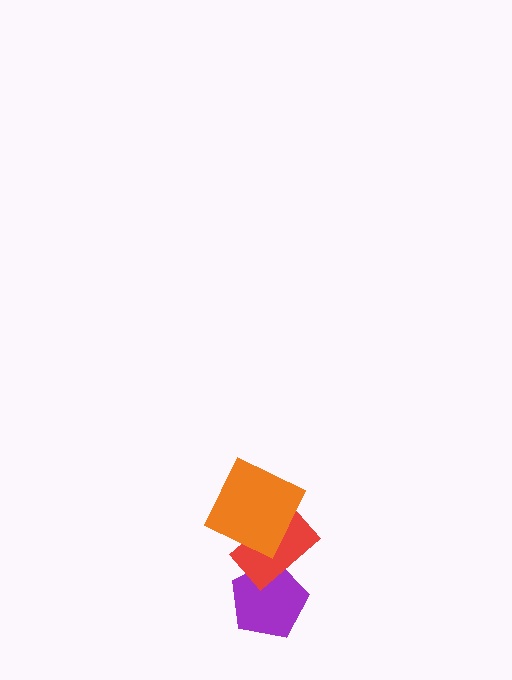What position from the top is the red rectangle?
The red rectangle is 2nd from the top.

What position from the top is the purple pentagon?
The purple pentagon is 3rd from the top.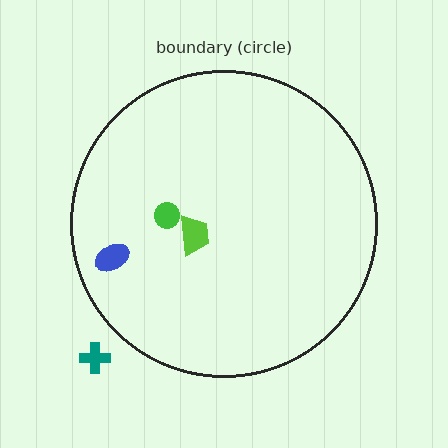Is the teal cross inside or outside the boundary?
Outside.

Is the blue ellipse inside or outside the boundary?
Inside.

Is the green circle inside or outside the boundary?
Inside.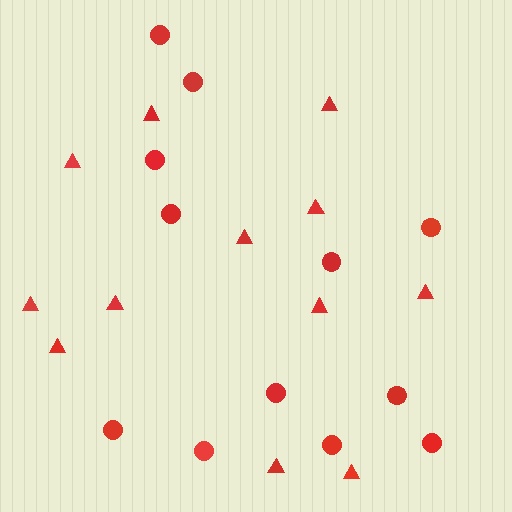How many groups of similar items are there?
There are 2 groups: one group of circles (12) and one group of triangles (12).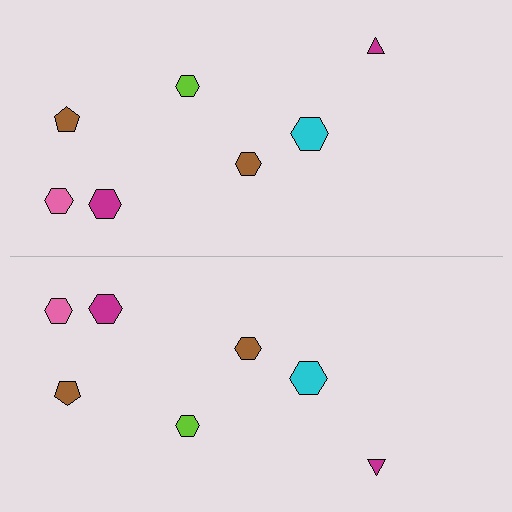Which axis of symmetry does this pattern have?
The pattern has a horizontal axis of symmetry running through the center of the image.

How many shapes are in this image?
There are 14 shapes in this image.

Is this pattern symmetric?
Yes, this pattern has bilateral (reflection) symmetry.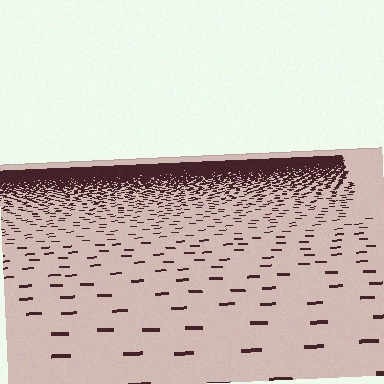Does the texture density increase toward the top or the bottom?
Density increases toward the top.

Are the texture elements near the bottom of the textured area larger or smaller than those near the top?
Larger. Near the bottom, elements are closer to the viewer and appear at a bigger on-screen size.